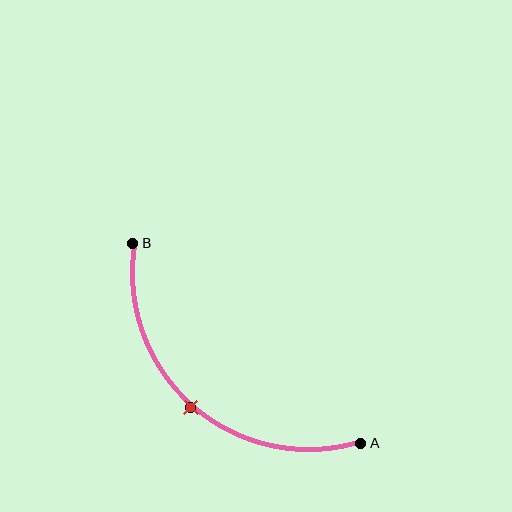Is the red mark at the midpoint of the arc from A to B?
Yes. The red mark lies on the arc at equal arc-length from both A and B — it is the arc midpoint.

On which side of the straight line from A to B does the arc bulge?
The arc bulges below and to the left of the straight line connecting A and B.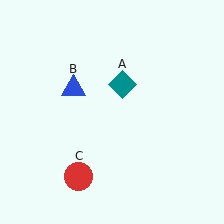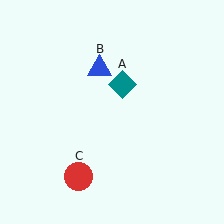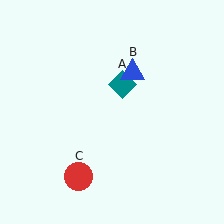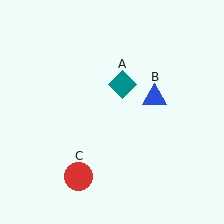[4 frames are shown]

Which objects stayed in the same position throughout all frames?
Teal diamond (object A) and red circle (object C) remained stationary.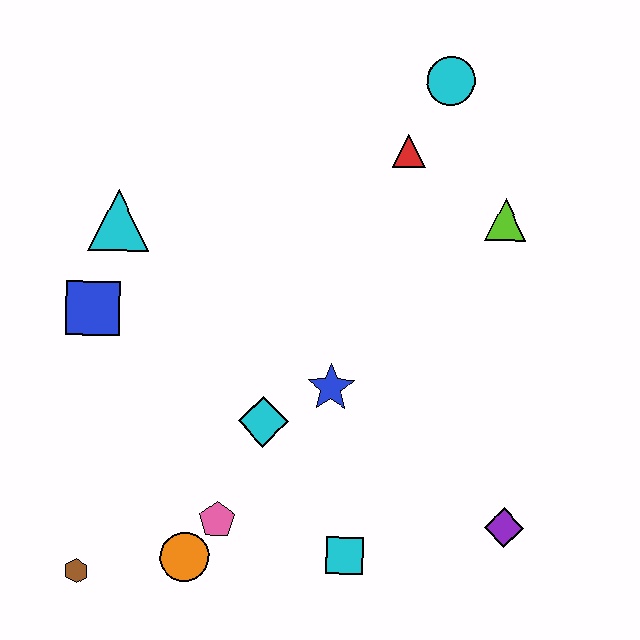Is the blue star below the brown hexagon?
No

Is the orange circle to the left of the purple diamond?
Yes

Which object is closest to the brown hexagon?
The orange circle is closest to the brown hexagon.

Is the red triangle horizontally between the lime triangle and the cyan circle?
No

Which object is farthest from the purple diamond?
The cyan triangle is farthest from the purple diamond.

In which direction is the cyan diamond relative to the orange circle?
The cyan diamond is above the orange circle.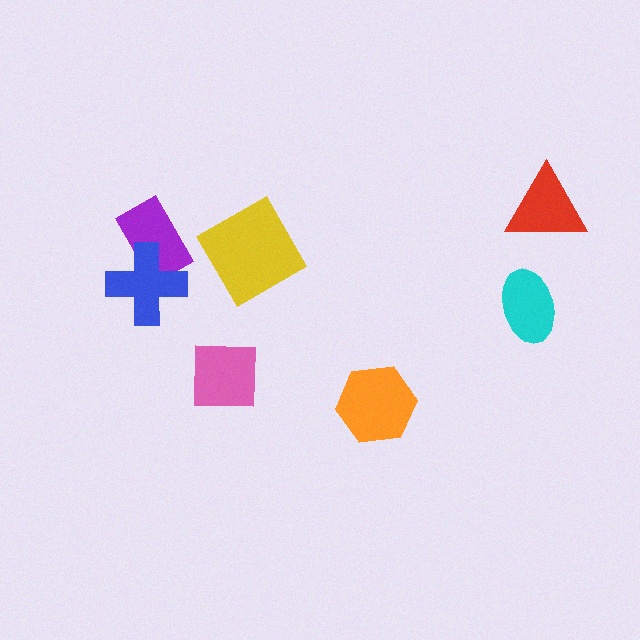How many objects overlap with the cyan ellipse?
0 objects overlap with the cyan ellipse.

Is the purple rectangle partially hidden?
Yes, it is partially covered by another shape.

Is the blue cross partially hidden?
No, no other shape covers it.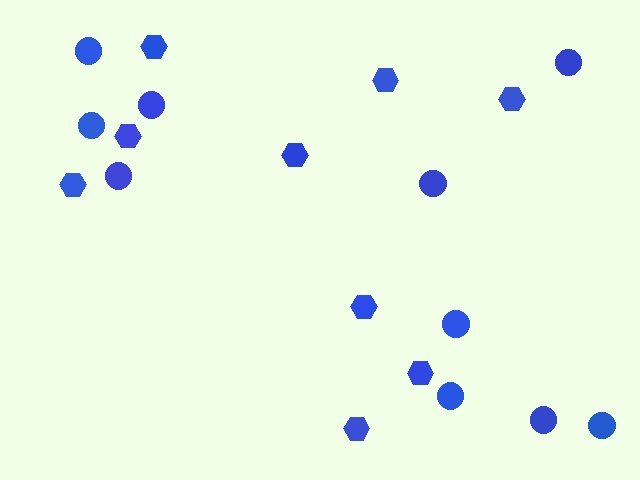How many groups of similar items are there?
There are 2 groups: one group of circles (10) and one group of hexagons (9).